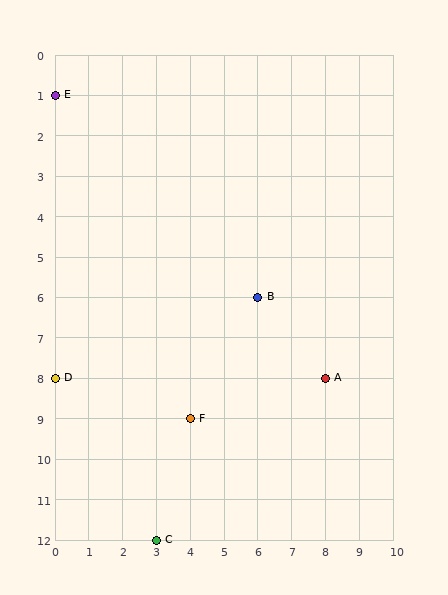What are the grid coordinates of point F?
Point F is at grid coordinates (4, 9).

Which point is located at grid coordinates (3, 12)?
Point C is at (3, 12).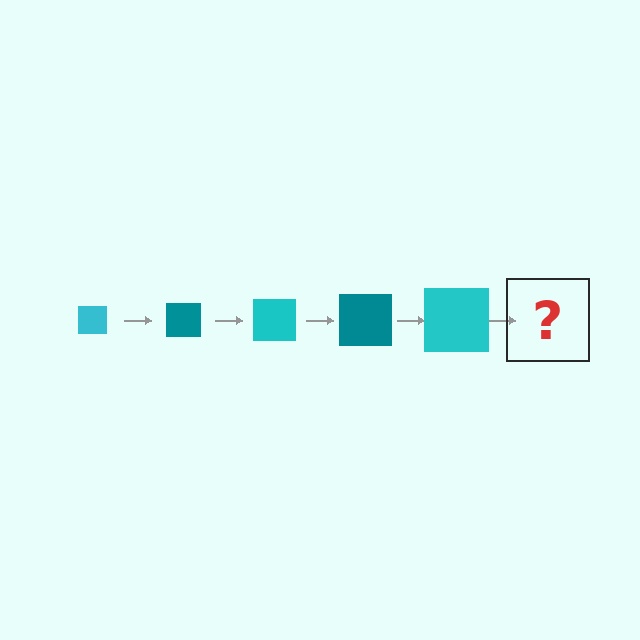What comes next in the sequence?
The next element should be a teal square, larger than the previous one.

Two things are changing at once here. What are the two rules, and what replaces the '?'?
The two rules are that the square grows larger each step and the color cycles through cyan and teal. The '?' should be a teal square, larger than the previous one.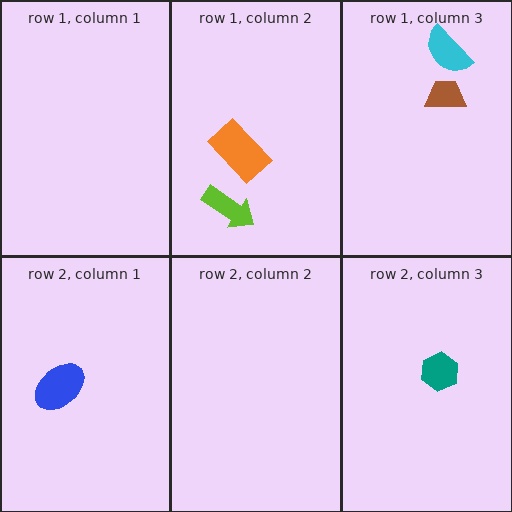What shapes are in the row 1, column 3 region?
The brown trapezoid, the cyan semicircle.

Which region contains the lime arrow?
The row 1, column 2 region.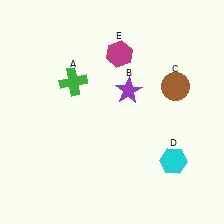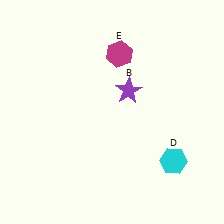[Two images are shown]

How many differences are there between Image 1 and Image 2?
There are 2 differences between the two images.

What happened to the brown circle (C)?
The brown circle (C) was removed in Image 2. It was in the top-right area of Image 1.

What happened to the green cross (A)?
The green cross (A) was removed in Image 2. It was in the top-left area of Image 1.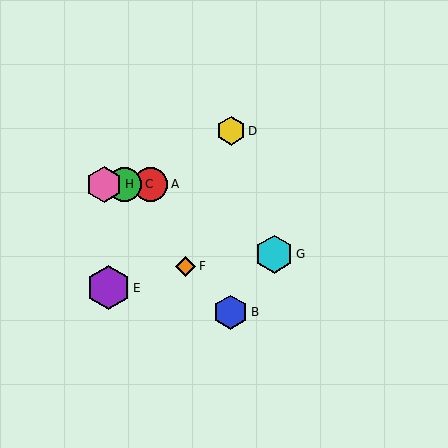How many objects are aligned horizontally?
3 objects (A, C, H) are aligned horizontally.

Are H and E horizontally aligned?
No, H is at y≈184 and E is at y≈288.